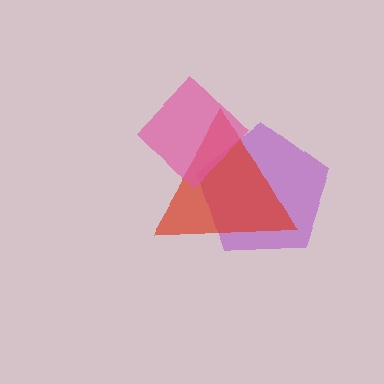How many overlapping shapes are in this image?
There are 3 overlapping shapes in the image.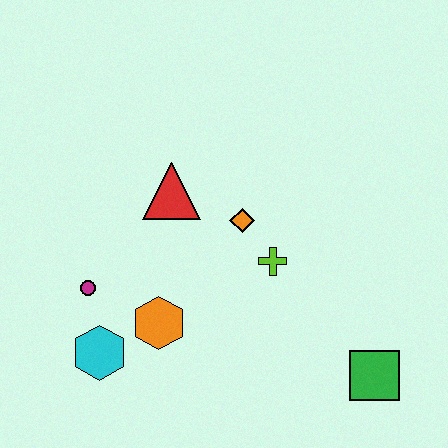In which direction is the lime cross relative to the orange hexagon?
The lime cross is to the right of the orange hexagon.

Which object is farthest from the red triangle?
The green square is farthest from the red triangle.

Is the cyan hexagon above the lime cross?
No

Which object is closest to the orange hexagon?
The cyan hexagon is closest to the orange hexagon.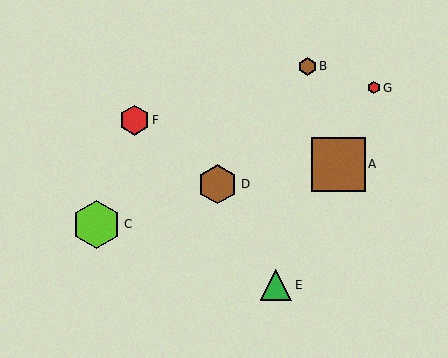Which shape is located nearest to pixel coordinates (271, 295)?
The green triangle (labeled E) at (276, 285) is nearest to that location.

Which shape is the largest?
The brown square (labeled A) is the largest.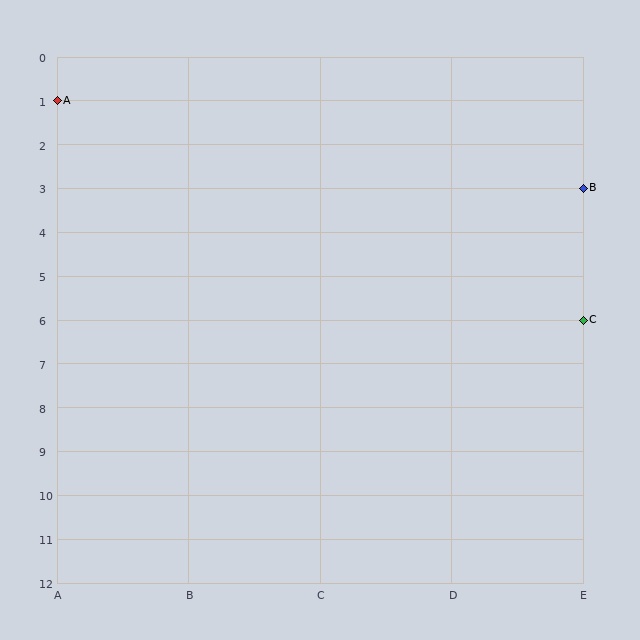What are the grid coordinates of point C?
Point C is at grid coordinates (E, 6).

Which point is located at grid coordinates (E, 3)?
Point B is at (E, 3).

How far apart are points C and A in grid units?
Points C and A are 4 columns and 5 rows apart (about 6.4 grid units diagonally).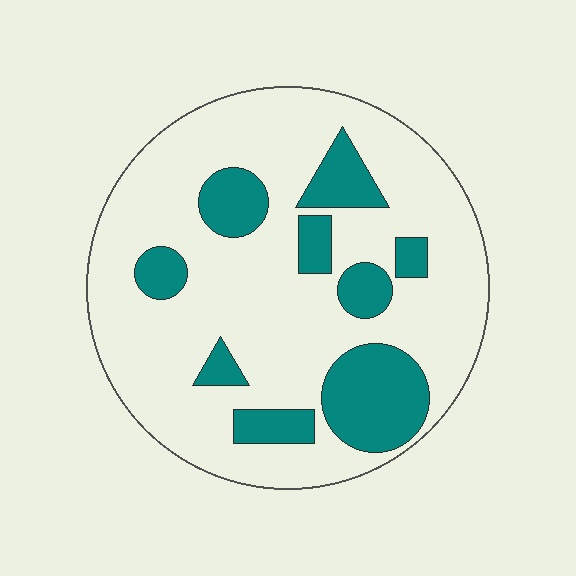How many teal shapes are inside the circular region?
9.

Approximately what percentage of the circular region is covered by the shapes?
Approximately 25%.